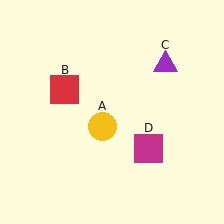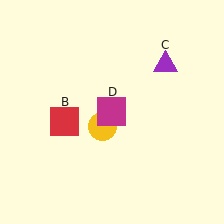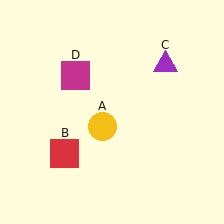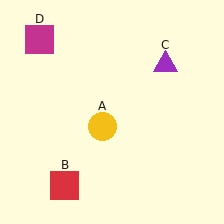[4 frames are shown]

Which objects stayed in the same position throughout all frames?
Yellow circle (object A) and purple triangle (object C) remained stationary.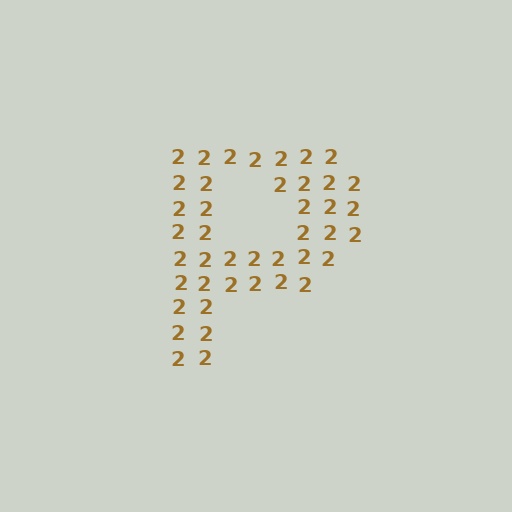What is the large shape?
The large shape is the letter P.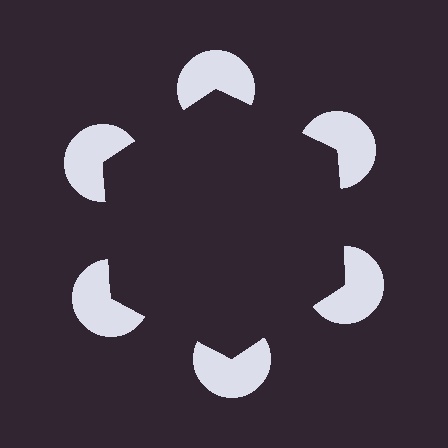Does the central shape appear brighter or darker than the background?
It typically appears slightly darker than the background, even though no actual brightness change is drawn.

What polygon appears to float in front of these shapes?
An illusory hexagon — its edges are inferred from the aligned wedge cuts in the pac-man discs, not physically drawn.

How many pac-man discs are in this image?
There are 6 — one at each vertex of the illusory hexagon.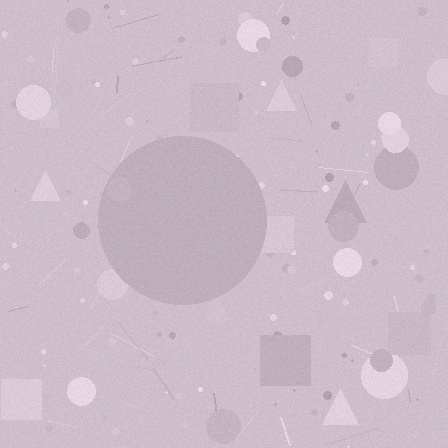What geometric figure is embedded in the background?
A circle is embedded in the background.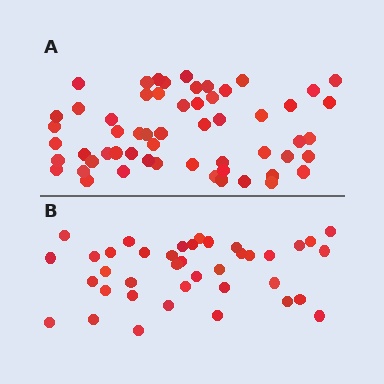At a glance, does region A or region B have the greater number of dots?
Region A (the top region) has more dots.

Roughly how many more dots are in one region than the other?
Region A has approximately 20 more dots than region B.